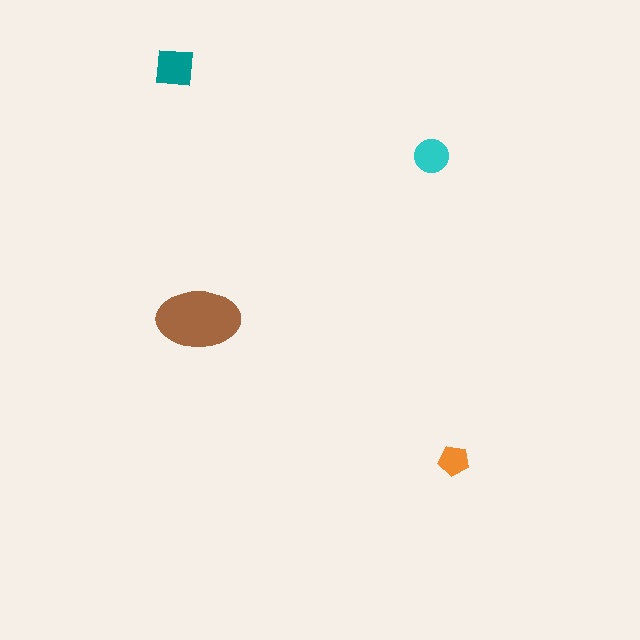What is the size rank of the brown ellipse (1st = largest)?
1st.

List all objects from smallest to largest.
The orange pentagon, the cyan circle, the teal square, the brown ellipse.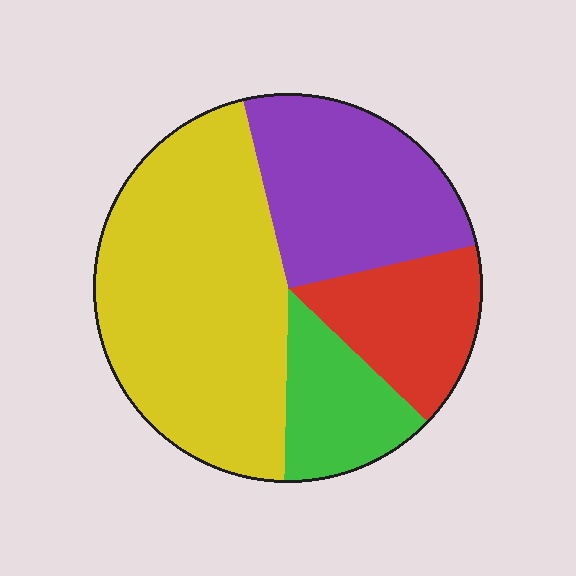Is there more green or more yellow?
Yellow.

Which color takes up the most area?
Yellow, at roughly 45%.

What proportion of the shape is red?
Red takes up about one sixth (1/6) of the shape.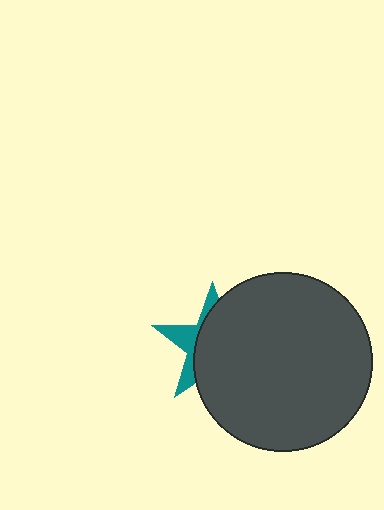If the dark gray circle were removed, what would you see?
You would see the complete teal star.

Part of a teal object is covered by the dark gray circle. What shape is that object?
It is a star.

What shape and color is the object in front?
The object in front is a dark gray circle.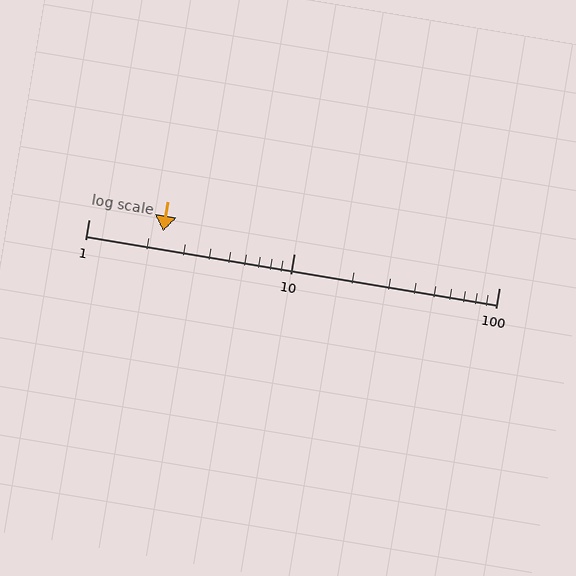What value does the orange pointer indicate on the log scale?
The pointer indicates approximately 2.3.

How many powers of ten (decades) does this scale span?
The scale spans 2 decades, from 1 to 100.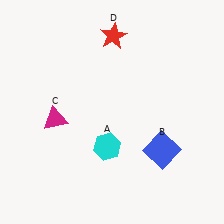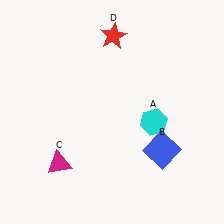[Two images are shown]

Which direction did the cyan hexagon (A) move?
The cyan hexagon (A) moved right.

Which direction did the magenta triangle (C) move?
The magenta triangle (C) moved down.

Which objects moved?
The objects that moved are: the cyan hexagon (A), the magenta triangle (C).